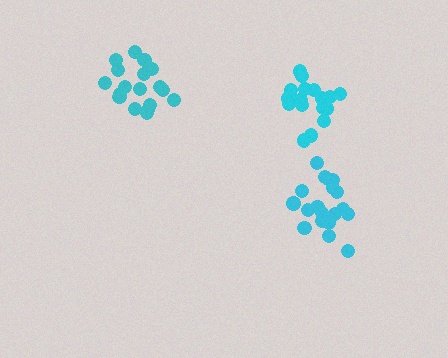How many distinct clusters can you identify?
There are 3 distinct clusters.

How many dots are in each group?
Group 1: 20 dots, Group 2: 18 dots, Group 3: 18 dots (56 total).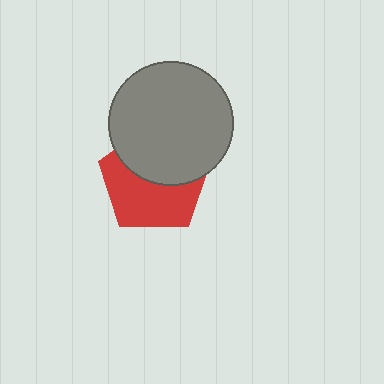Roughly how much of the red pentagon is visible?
About half of it is visible (roughly 54%).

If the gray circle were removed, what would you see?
You would see the complete red pentagon.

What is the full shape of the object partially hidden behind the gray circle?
The partially hidden object is a red pentagon.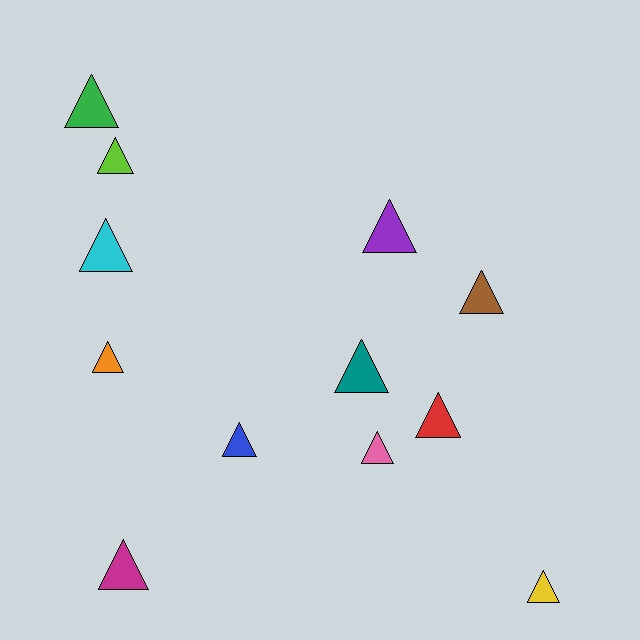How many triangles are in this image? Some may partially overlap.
There are 12 triangles.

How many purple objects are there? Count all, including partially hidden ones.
There is 1 purple object.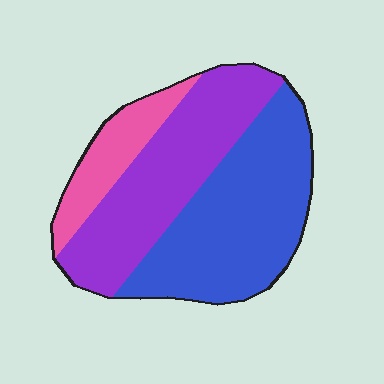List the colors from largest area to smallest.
From largest to smallest: blue, purple, pink.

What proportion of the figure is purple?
Purple takes up about two fifths (2/5) of the figure.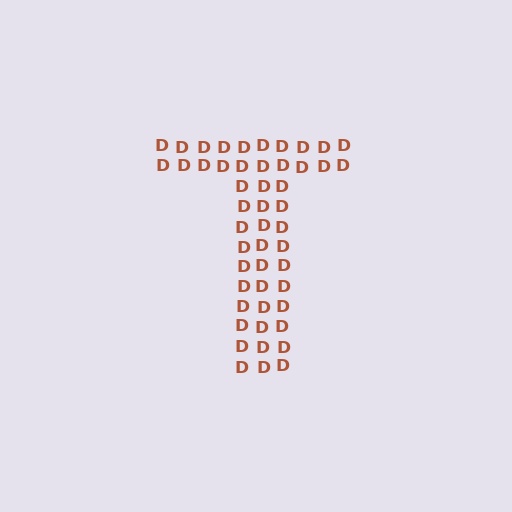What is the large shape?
The large shape is the letter T.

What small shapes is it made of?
It is made of small letter D's.